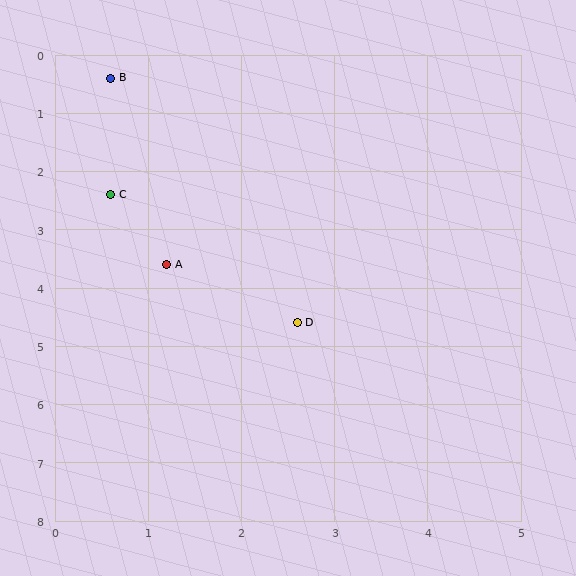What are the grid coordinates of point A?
Point A is at approximately (1.2, 3.6).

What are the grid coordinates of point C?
Point C is at approximately (0.6, 2.4).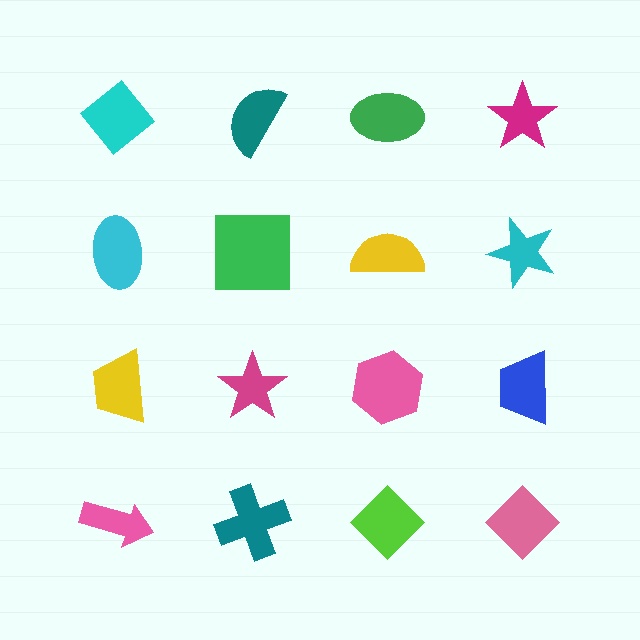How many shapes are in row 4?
4 shapes.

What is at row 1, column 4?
A magenta star.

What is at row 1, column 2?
A teal semicircle.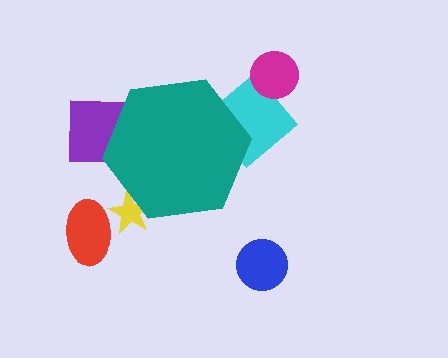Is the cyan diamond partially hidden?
Yes, the cyan diamond is partially hidden behind the teal hexagon.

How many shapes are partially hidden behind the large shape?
3 shapes are partially hidden.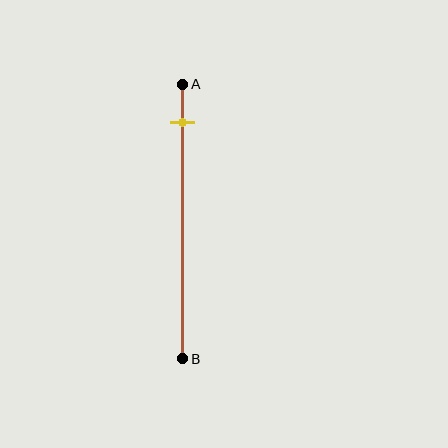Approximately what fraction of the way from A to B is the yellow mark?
The yellow mark is approximately 15% of the way from A to B.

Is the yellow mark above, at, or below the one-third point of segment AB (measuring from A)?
The yellow mark is above the one-third point of segment AB.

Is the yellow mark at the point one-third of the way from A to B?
No, the mark is at about 15% from A, not at the 33% one-third point.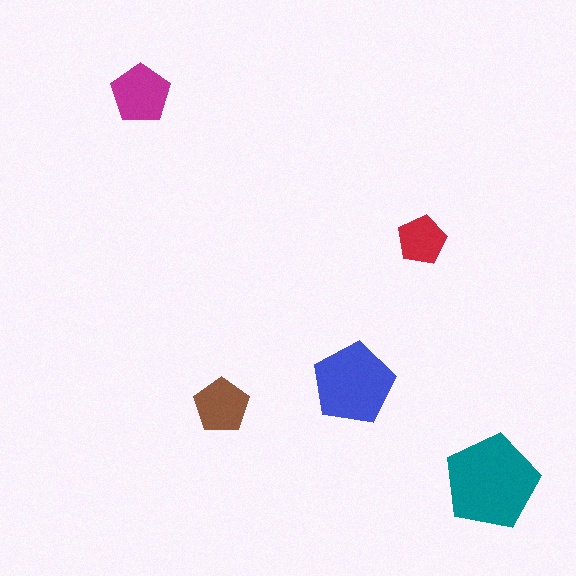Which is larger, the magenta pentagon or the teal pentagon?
The teal one.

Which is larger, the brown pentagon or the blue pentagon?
The blue one.